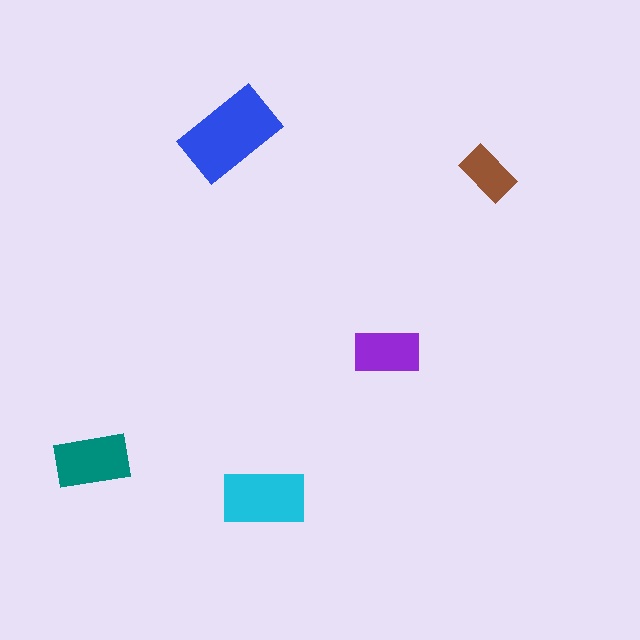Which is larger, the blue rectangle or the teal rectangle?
The blue one.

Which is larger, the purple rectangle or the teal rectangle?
The teal one.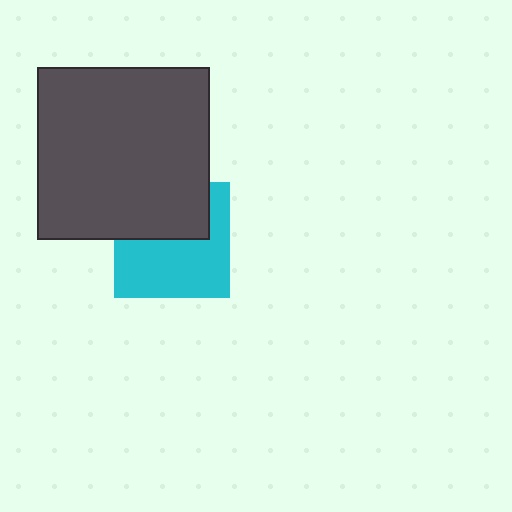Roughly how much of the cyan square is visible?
About half of it is visible (roughly 59%).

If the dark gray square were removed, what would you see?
You would see the complete cyan square.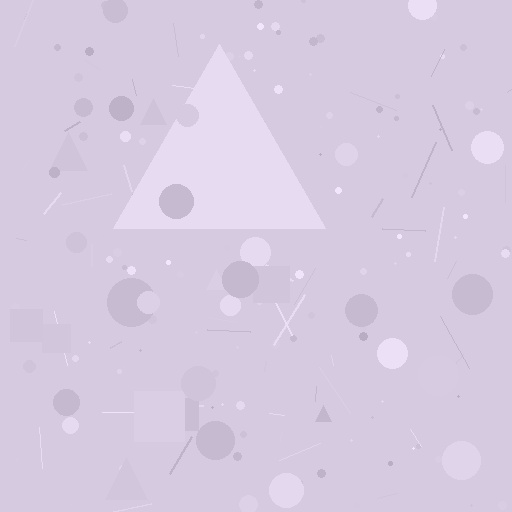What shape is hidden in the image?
A triangle is hidden in the image.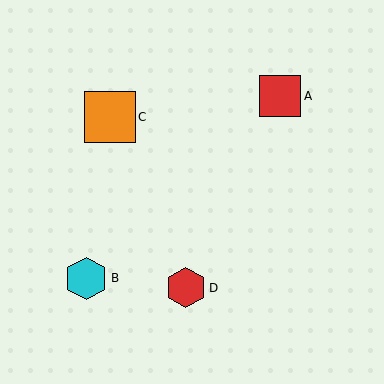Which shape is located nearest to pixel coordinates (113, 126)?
The orange square (labeled C) at (110, 117) is nearest to that location.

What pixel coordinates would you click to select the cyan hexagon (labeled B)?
Click at (86, 278) to select the cyan hexagon B.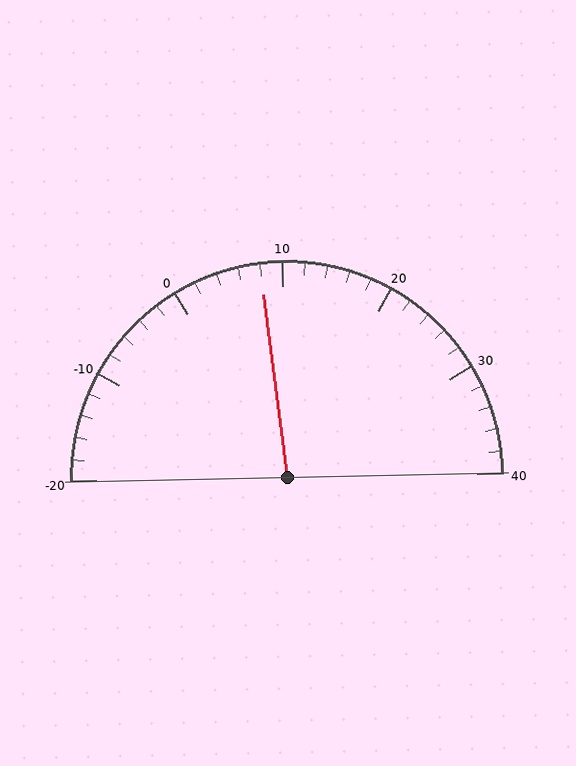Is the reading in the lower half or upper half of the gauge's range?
The reading is in the lower half of the range (-20 to 40).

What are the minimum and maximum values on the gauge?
The gauge ranges from -20 to 40.